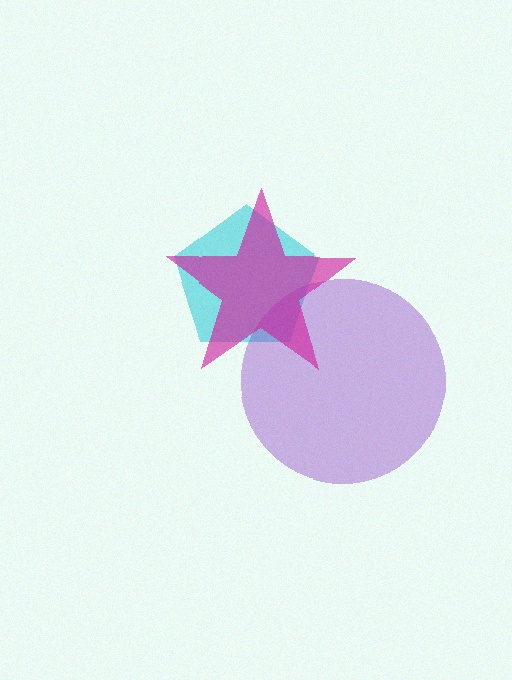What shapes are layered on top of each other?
The layered shapes are: a cyan pentagon, a purple circle, a magenta star.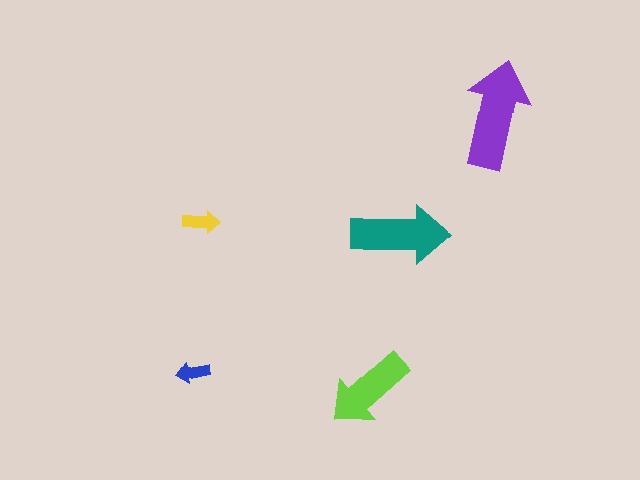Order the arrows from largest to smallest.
the purple one, the teal one, the lime one, the yellow one, the blue one.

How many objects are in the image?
There are 5 objects in the image.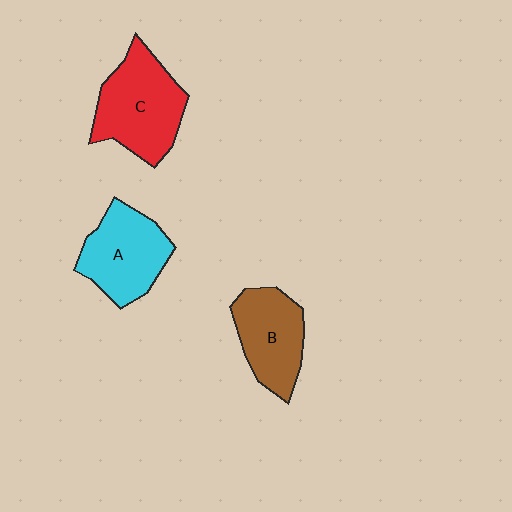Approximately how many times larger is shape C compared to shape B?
Approximately 1.3 times.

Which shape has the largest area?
Shape C (red).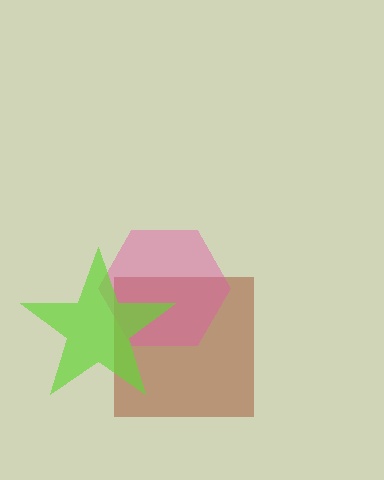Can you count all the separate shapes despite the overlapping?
Yes, there are 3 separate shapes.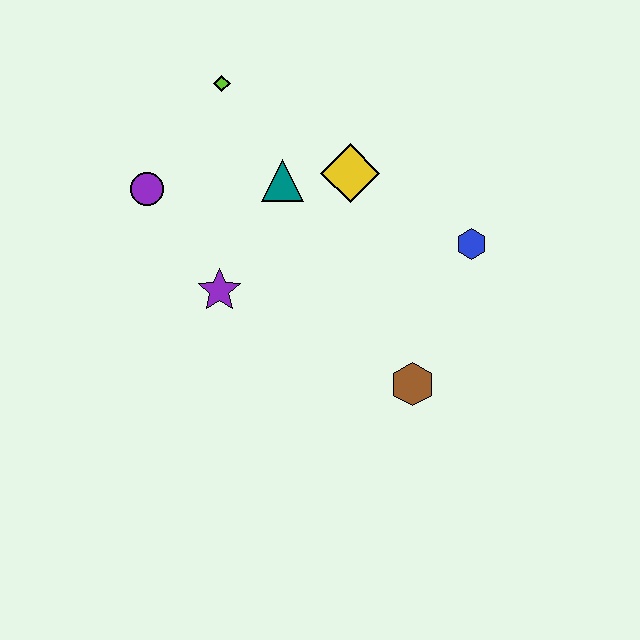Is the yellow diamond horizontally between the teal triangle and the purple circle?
No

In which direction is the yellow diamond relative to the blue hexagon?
The yellow diamond is to the left of the blue hexagon.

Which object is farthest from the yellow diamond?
The brown hexagon is farthest from the yellow diamond.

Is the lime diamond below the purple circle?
No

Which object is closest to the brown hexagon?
The blue hexagon is closest to the brown hexagon.